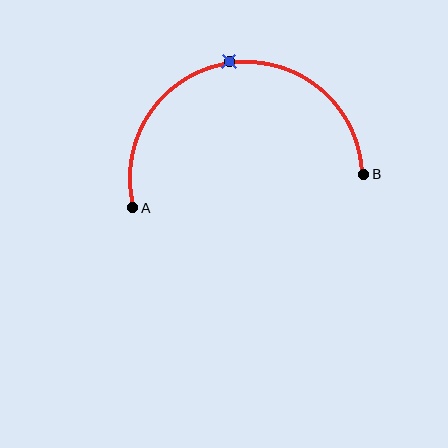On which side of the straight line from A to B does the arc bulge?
The arc bulges above the straight line connecting A and B.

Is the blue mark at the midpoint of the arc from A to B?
Yes. The blue mark lies on the arc at equal arc-length from both A and B — it is the arc midpoint.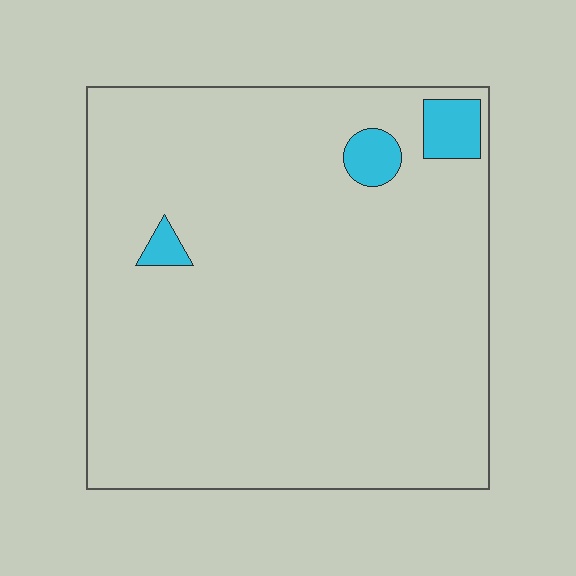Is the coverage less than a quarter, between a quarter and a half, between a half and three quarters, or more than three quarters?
Less than a quarter.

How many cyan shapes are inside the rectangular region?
3.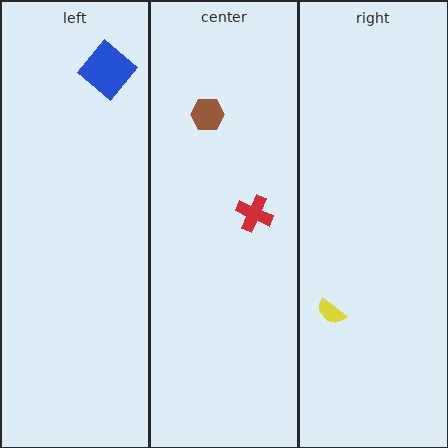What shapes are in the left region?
The blue diamond.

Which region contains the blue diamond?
The left region.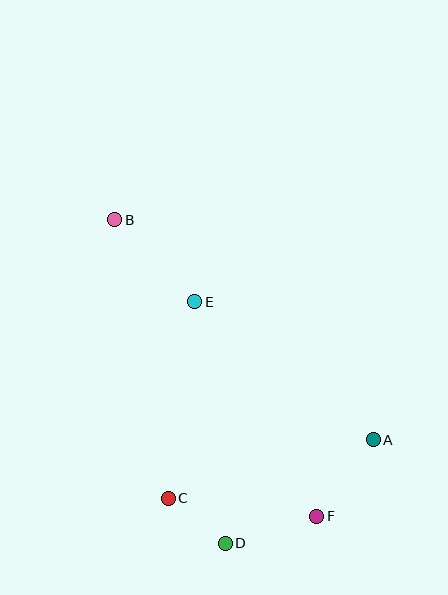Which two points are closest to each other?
Points C and D are closest to each other.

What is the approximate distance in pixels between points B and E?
The distance between B and E is approximately 114 pixels.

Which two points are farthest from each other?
Points B and F are farthest from each other.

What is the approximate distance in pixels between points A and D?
The distance between A and D is approximately 181 pixels.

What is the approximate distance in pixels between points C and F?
The distance between C and F is approximately 149 pixels.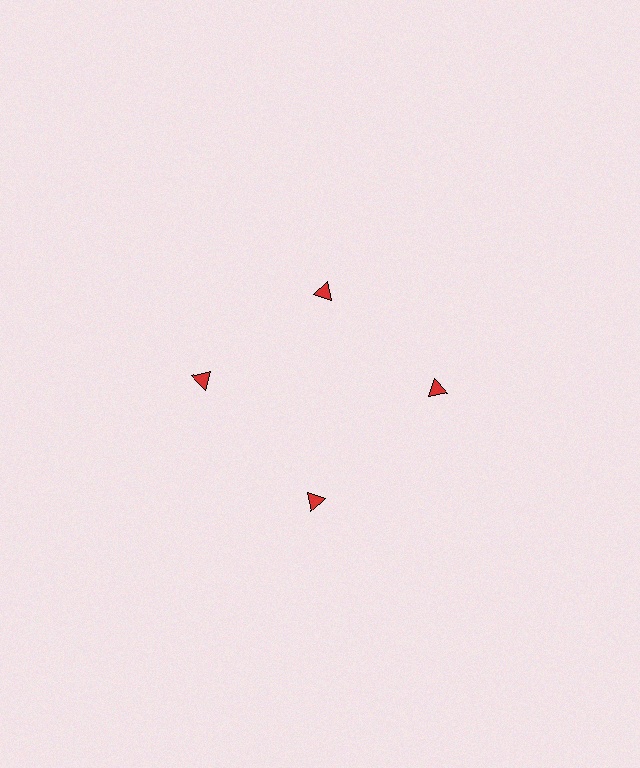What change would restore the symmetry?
The symmetry would be restored by moving it outward, back onto the ring so that all 4 triangles sit at equal angles and equal distance from the center.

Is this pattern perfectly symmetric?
No. The 4 red triangles are arranged in a ring, but one element near the 12 o'clock position is pulled inward toward the center, breaking the 4-fold rotational symmetry.